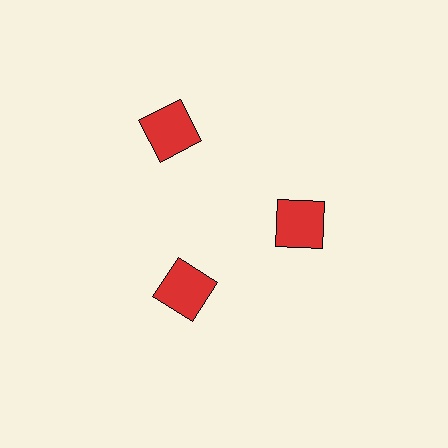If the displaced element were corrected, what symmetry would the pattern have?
It would have 3-fold rotational symmetry — the pattern would map onto itself every 120 degrees.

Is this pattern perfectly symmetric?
No. The 3 red squares are arranged in a ring, but one element near the 11 o'clock position is pushed outward from the center, breaking the 3-fold rotational symmetry.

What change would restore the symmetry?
The symmetry would be restored by moving it inward, back onto the ring so that all 3 squares sit at equal angles and equal distance from the center.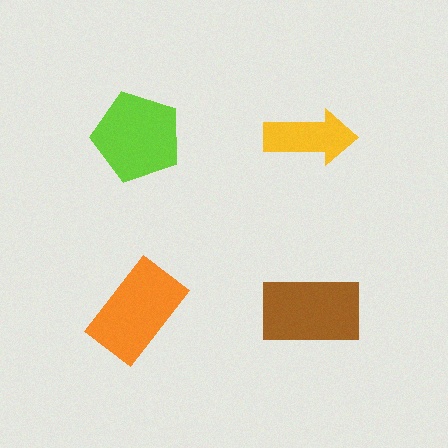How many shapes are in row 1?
2 shapes.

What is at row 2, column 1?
An orange rectangle.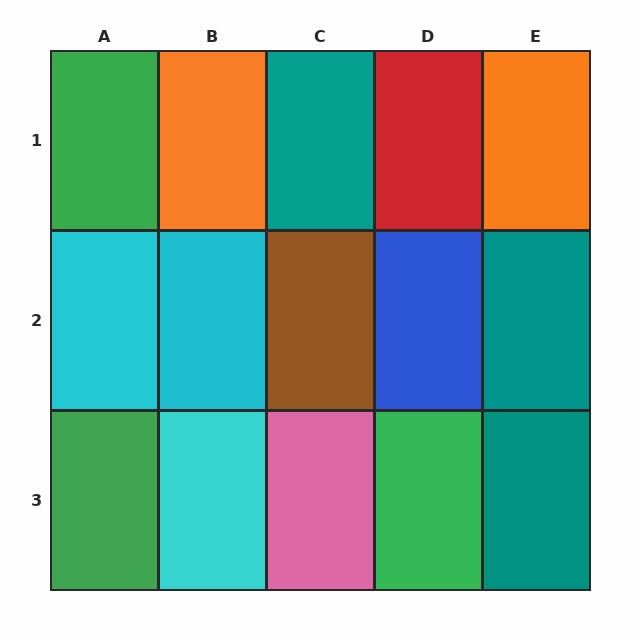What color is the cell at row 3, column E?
Teal.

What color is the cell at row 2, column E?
Teal.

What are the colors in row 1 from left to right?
Green, orange, teal, red, orange.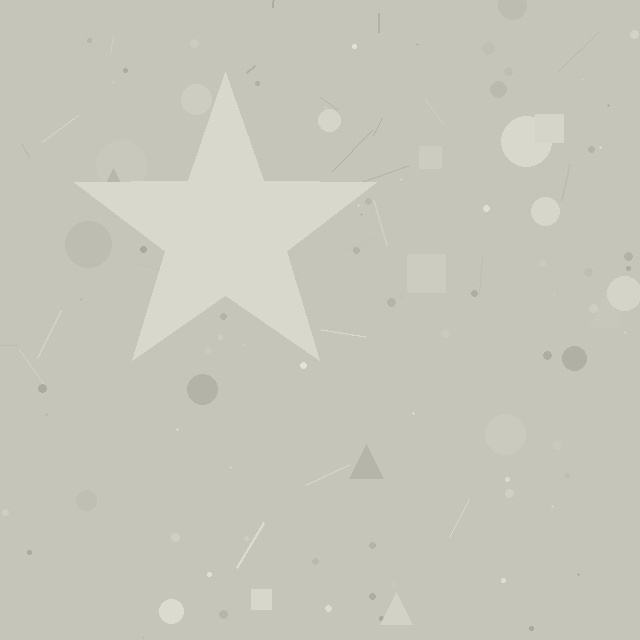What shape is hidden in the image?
A star is hidden in the image.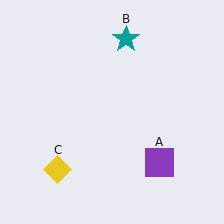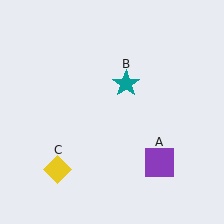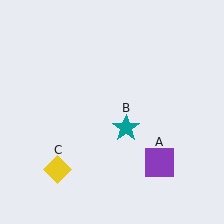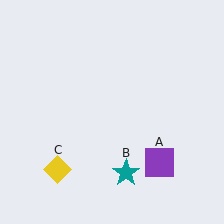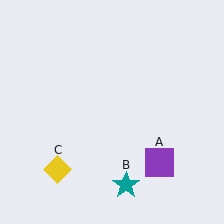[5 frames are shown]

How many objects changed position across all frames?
1 object changed position: teal star (object B).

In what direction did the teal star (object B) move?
The teal star (object B) moved down.